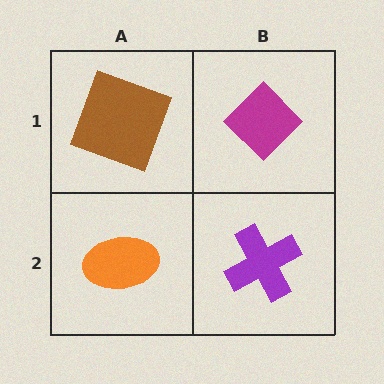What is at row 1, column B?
A magenta diamond.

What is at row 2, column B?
A purple cross.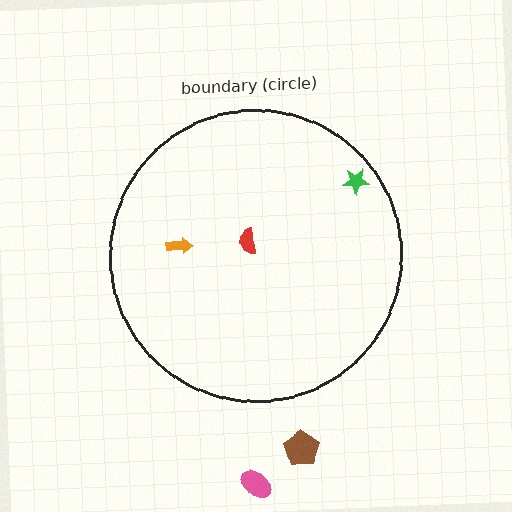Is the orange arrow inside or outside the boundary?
Inside.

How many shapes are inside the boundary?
3 inside, 2 outside.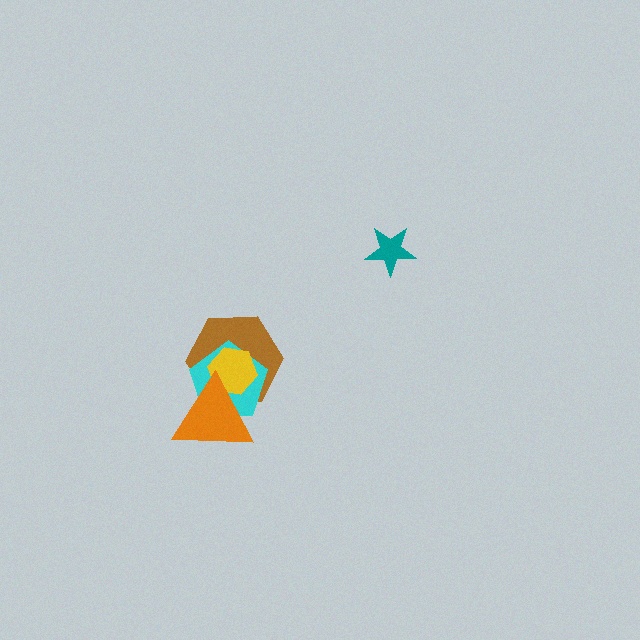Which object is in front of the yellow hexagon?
The orange triangle is in front of the yellow hexagon.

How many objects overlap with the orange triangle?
3 objects overlap with the orange triangle.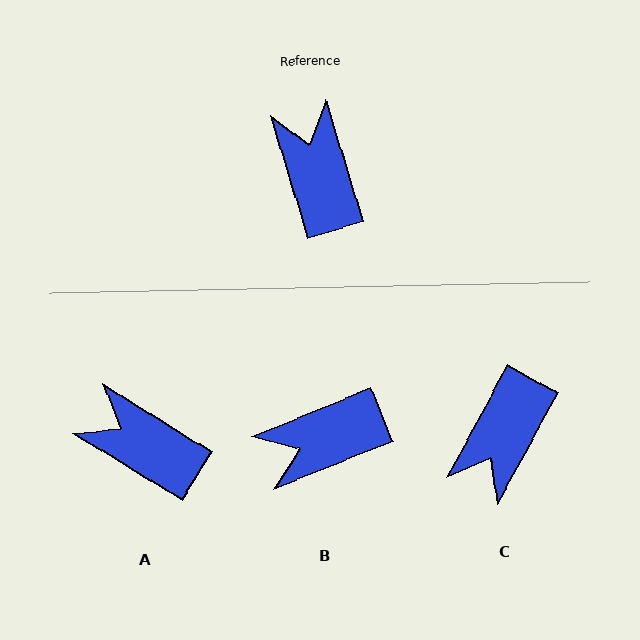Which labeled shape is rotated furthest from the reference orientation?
C, about 135 degrees away.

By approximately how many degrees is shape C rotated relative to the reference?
Approximately 135 degrees counter-clockwise.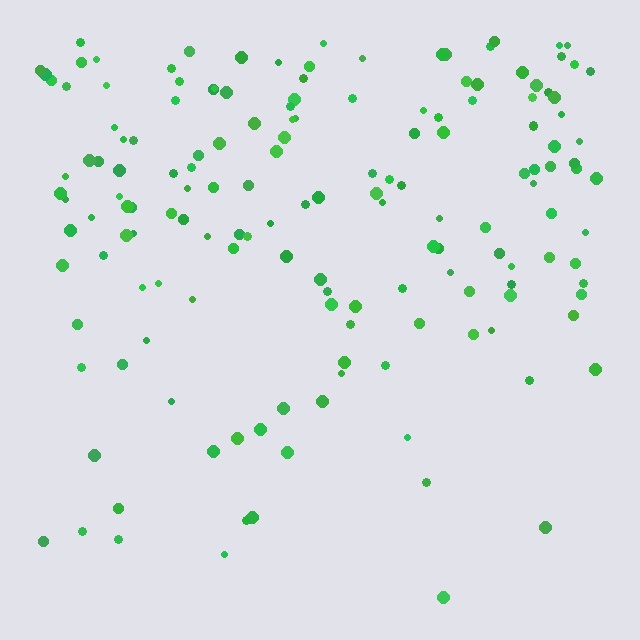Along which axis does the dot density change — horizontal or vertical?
Vertical.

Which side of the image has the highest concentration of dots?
The top.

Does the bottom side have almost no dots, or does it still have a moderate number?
Still a moderate number, just noticeably fewer than the top.